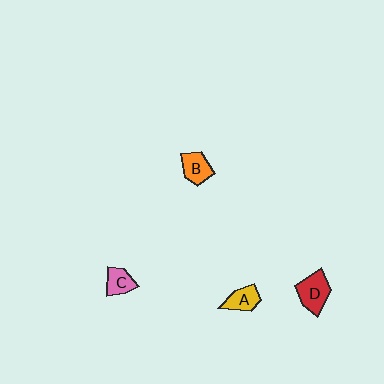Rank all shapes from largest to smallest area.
From largest to smallest: D (red), B (orange), A (yellow), C (pink).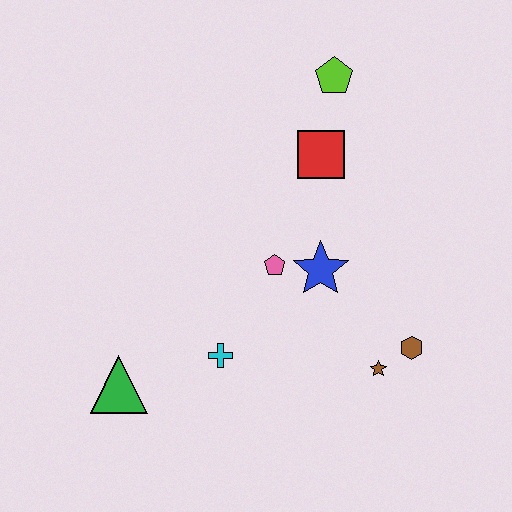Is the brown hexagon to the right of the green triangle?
Yes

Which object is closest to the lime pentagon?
The red square is closest to the lime pentagon.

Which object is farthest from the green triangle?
The lime pentagon is farthest from the green triangle.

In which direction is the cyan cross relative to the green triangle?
The cyan cross is to the right of the green triangle.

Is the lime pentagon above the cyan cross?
Yes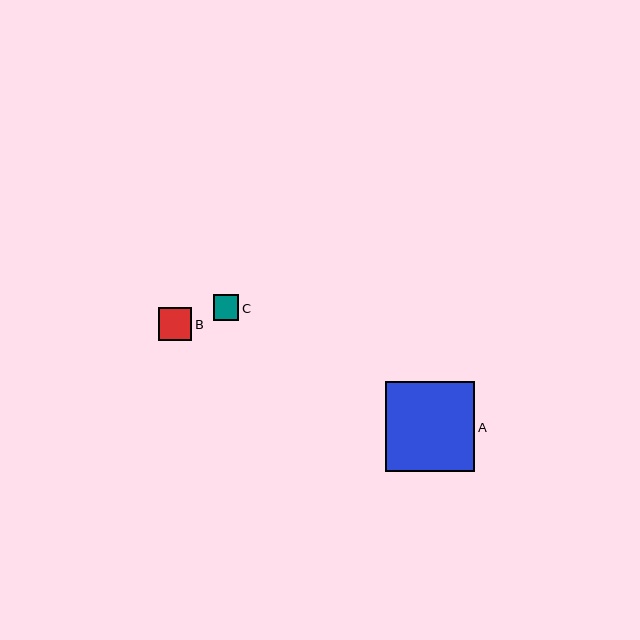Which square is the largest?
Square A is the largest with a size of approximately 90 pixels.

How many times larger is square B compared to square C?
Square B is approximately 1.3 times the size of square C.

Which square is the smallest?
Square C is the smallest with a size of approximately 26 pixels.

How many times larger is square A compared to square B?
Square A is approximately 2.7 times the size of square B.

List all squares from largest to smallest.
From largest to smallest: A, B, C.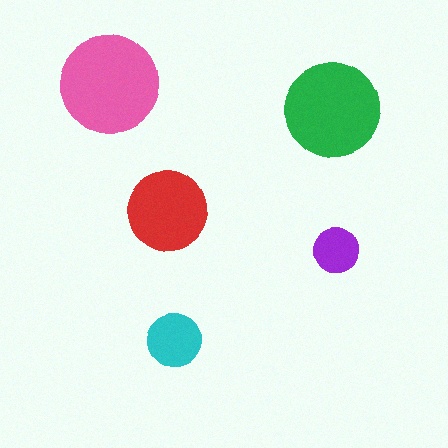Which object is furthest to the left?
The pink circle is leftmost.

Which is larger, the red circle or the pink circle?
The pink one.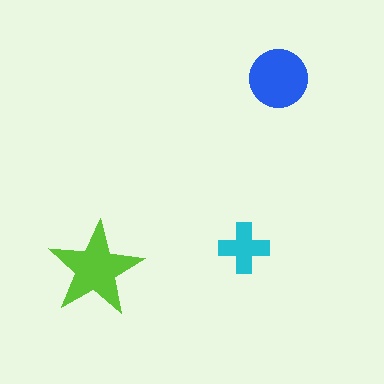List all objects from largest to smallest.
The lime star, the blue circle, the cyan cross.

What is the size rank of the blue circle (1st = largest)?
2nd.